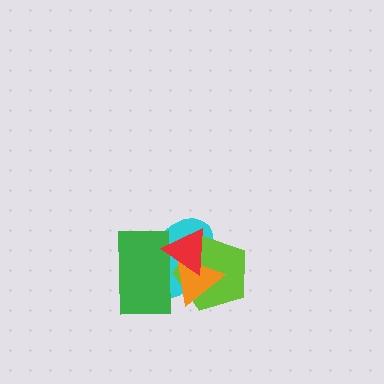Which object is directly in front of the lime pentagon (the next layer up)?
The green rectangle is directly in front of the lime pentagon.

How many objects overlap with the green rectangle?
4 objects overlap with the green rectangle.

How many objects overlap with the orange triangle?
4 objects overlap with the orange triangle.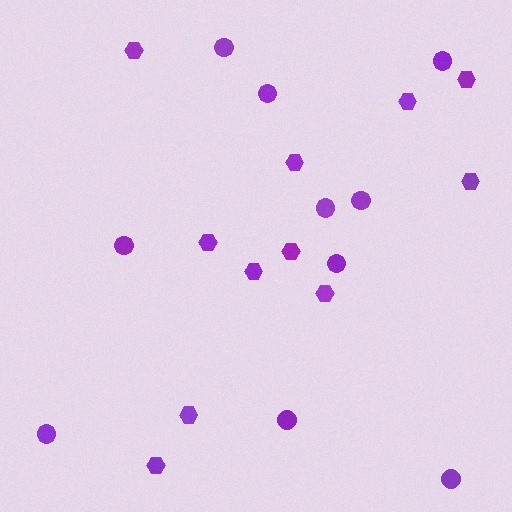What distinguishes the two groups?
There are 2 groups: one group of circles (10) and one group of hexagons (11).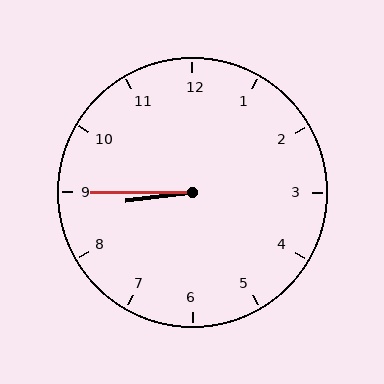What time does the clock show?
8:45.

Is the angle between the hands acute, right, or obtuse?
It is acute.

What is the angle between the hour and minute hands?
Approximately 8 degrees.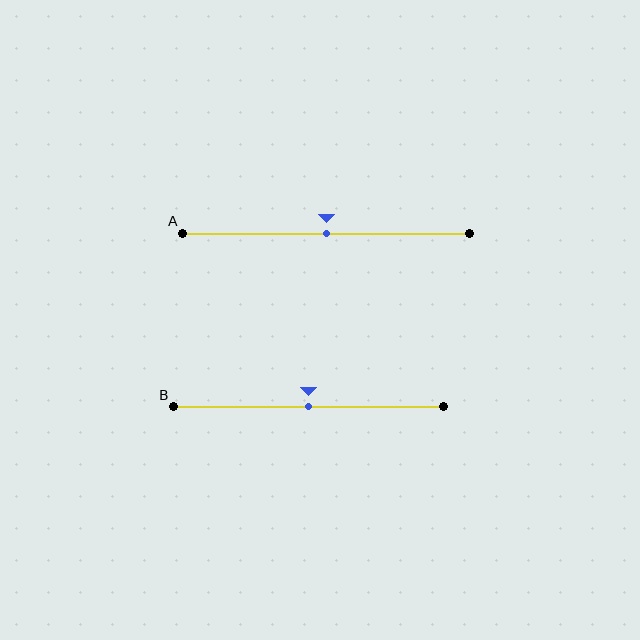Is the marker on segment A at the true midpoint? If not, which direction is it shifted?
Yes, the marker on segment A is at the true midpoint.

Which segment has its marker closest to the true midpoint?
Segment A has its marker closest to the true midpoint.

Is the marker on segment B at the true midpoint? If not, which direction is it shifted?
Yes, the marker on segment B is at the true midpoint.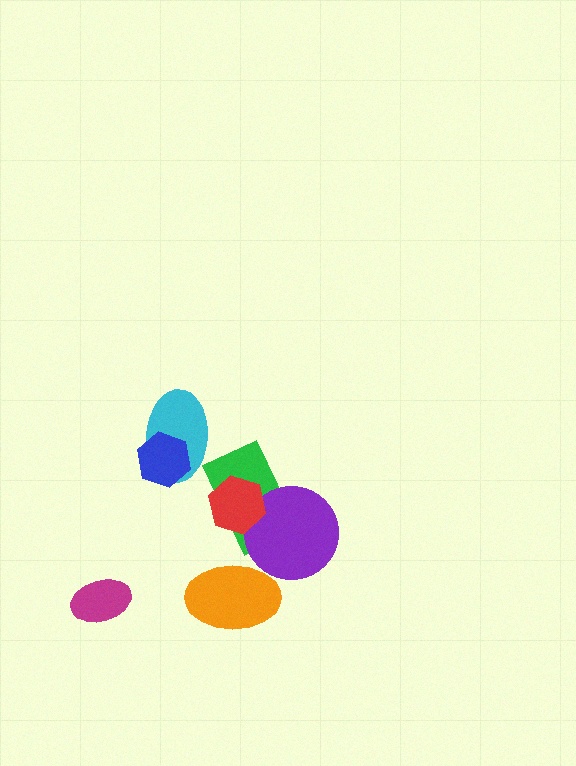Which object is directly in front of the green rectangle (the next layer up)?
The purple circle is directly in front of the green rectangle.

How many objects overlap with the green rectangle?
2 objects overlap with the green rectangle.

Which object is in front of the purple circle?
The red hexagon is in front of the purple circle.